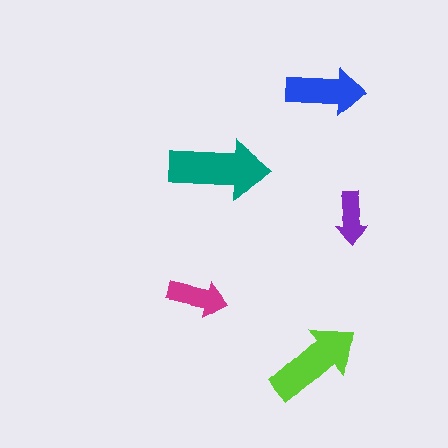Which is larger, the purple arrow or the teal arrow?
The teal one.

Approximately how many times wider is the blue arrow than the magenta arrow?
About 1.5 times wider.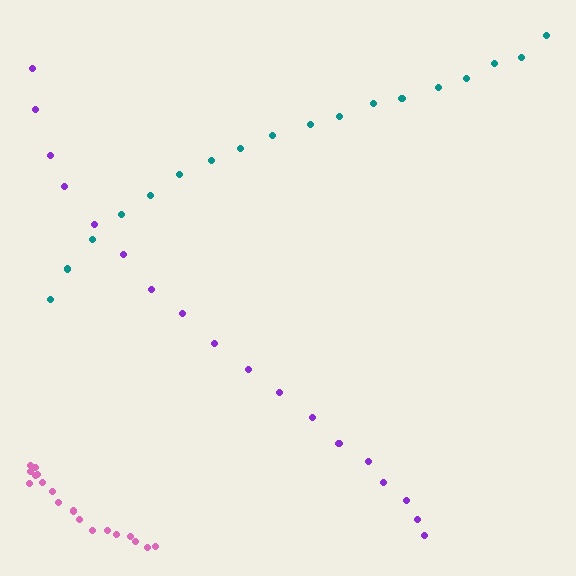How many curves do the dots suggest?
There are 3 distinct paths.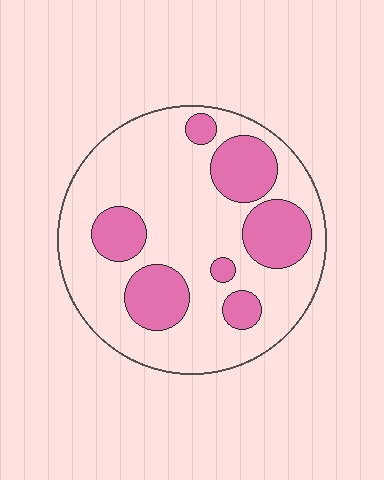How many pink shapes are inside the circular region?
7.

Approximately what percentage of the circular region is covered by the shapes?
Approximately 30%.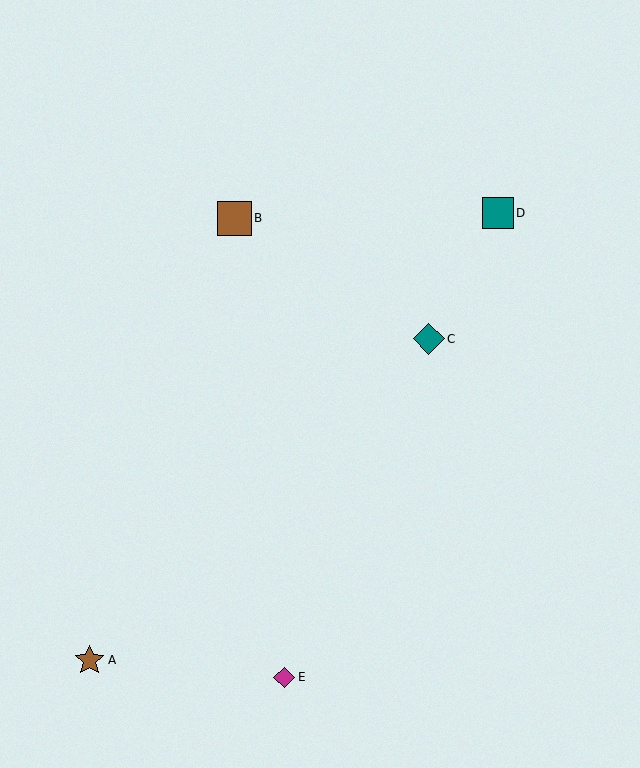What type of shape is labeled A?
Shape A is a brown star.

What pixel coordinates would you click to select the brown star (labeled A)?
Click at (89, 660) to select the brown star A.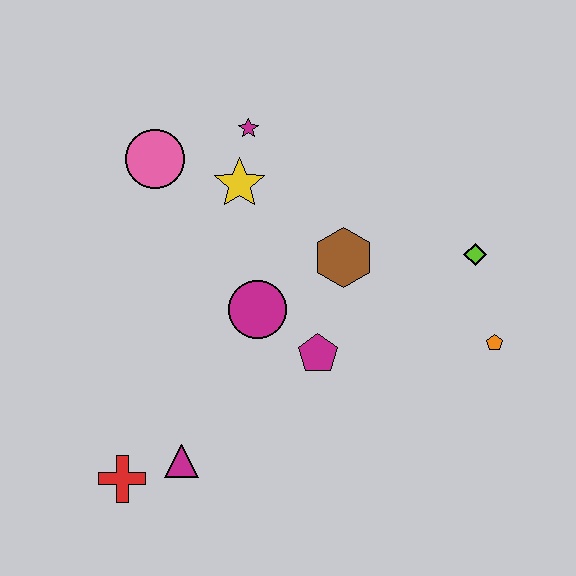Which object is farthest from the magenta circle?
The orange pentagon is farthest from the magenta circle.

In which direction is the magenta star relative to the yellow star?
The magenta star is above the yellow star.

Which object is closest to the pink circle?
The yellow star is closest to the pink circle.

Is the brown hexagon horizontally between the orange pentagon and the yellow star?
Yes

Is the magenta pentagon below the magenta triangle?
No